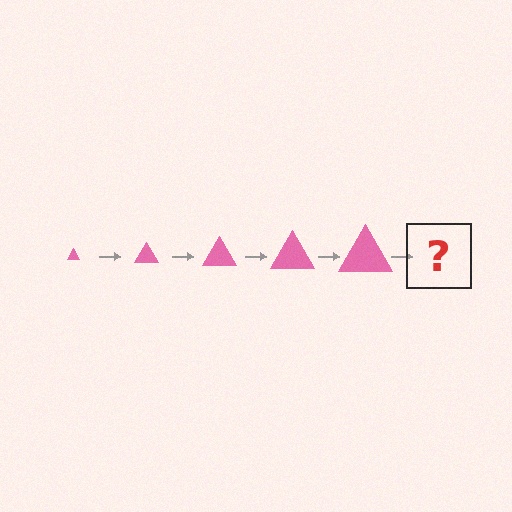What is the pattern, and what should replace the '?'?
The pattern is that the triangle gets progressively larger each step. The '?' should be a pink triangle, larger than the previous one.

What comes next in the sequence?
The next element should be a pink triangle, larger than the previous one.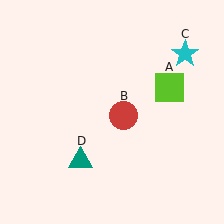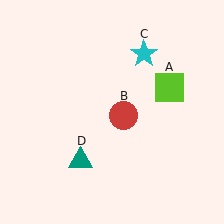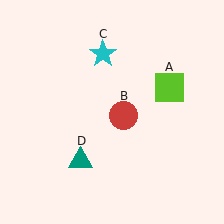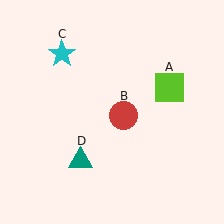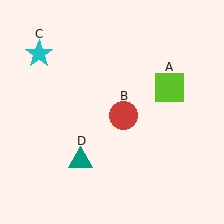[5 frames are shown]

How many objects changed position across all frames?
1 object changed position: cyan star (object C).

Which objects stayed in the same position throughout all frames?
Lime square (object A) and red circle (object B) and teal triangle (object D) remained stationary.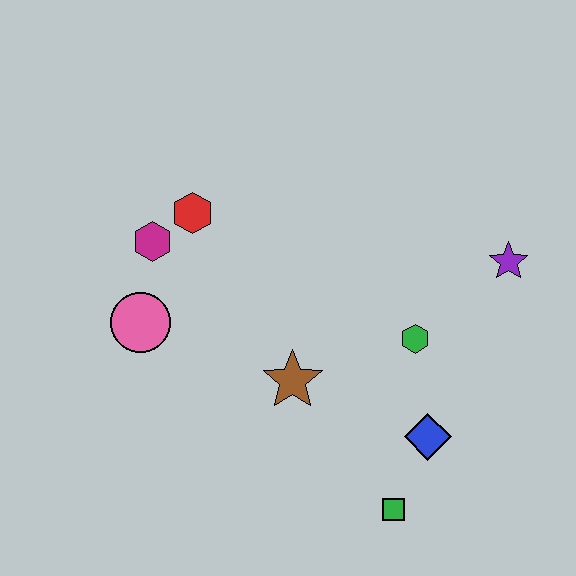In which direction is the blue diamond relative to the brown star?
The blue diamond is to the right of the brown star.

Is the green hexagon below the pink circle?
Yes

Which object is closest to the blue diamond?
The green square is closest to the blue diamond.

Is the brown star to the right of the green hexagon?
No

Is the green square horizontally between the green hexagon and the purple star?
No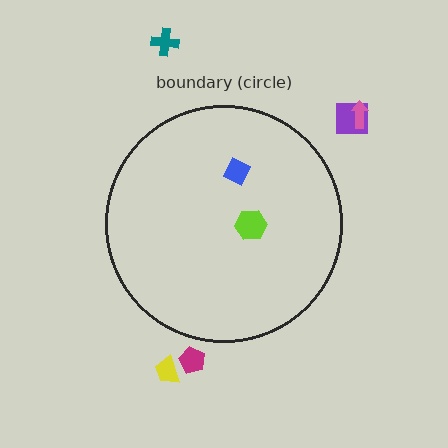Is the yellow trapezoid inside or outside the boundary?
Outside.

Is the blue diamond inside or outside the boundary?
Inside.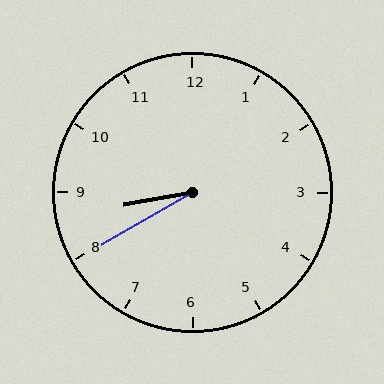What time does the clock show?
8:40.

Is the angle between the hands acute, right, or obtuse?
It is acute.